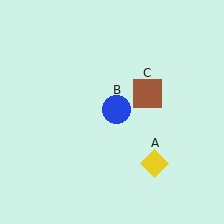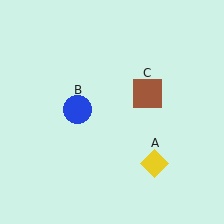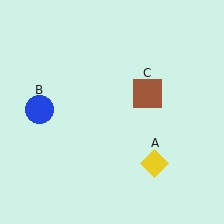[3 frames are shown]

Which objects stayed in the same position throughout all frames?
Yellow diamond (object A) and brown square (object C) remained stationary.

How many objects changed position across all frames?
1 object changed position: blue circle (object B).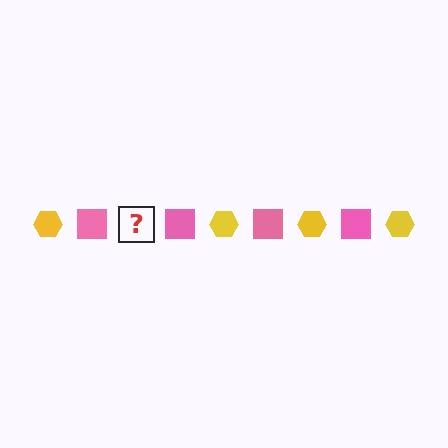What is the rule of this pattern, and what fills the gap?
The rule is that the pattern alternates between yellow hexagon and pink square. The gap should be filled with a yellow hexagon.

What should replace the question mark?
The question mark should be replaced with a yellow hexagon.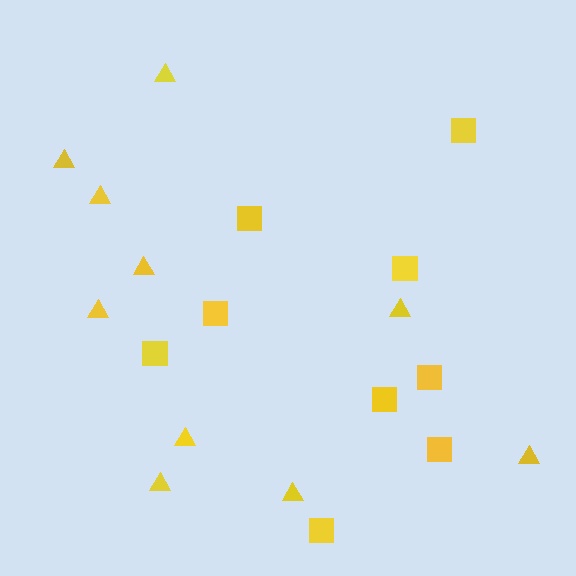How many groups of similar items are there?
There are 2 groups: one group of squares (9) and one group of triangles (10).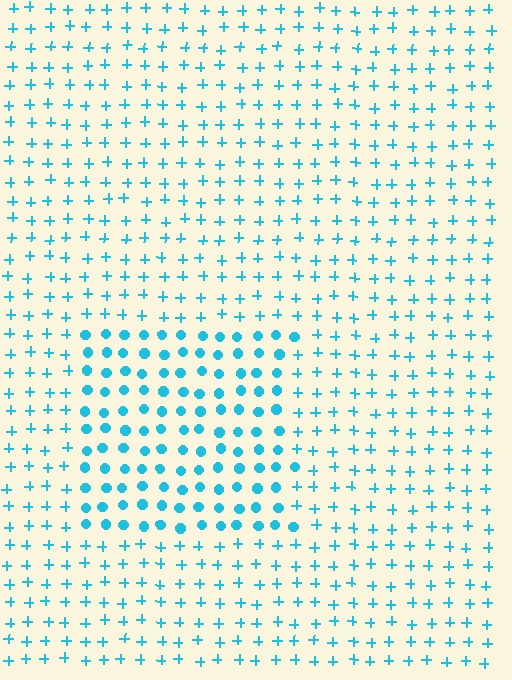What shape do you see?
I see a rectangle.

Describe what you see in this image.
The image is filled with small cyan elements arranged in a uniform grid. A rectangle-shaped region contains circles, while the surrounding area contains plus signs. The boundary is defined purely by the change in element shape.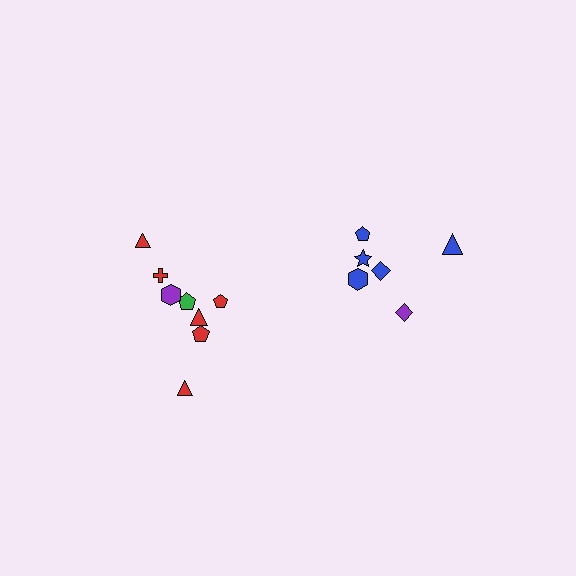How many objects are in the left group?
There are 8 objects.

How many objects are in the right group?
There are 6 objects.